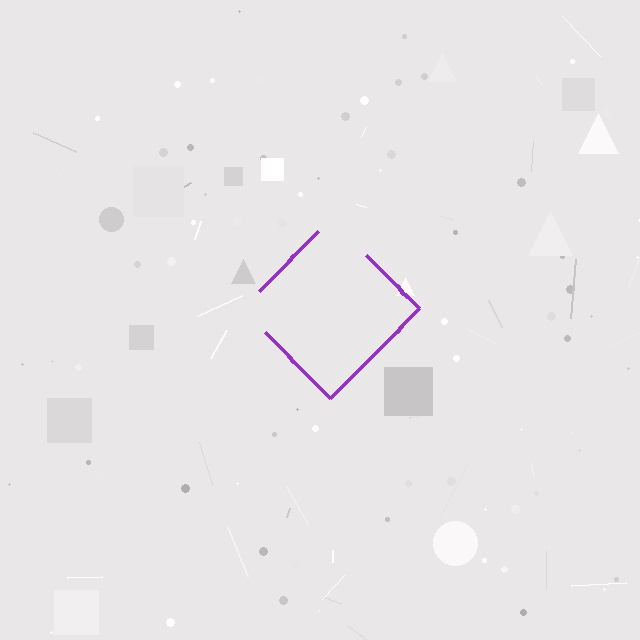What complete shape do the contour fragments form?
The contour fragments form a diamond.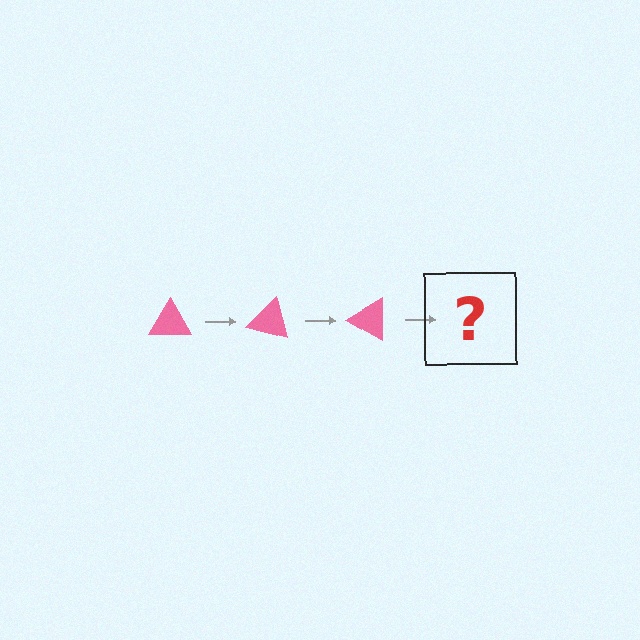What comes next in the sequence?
The next element should be a pink triangle rotated 45 degrees.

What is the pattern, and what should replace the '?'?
The pattern is that the triangle rotates 15 degrees each step. The '?' should be a pink triangle rotated 45 degrees.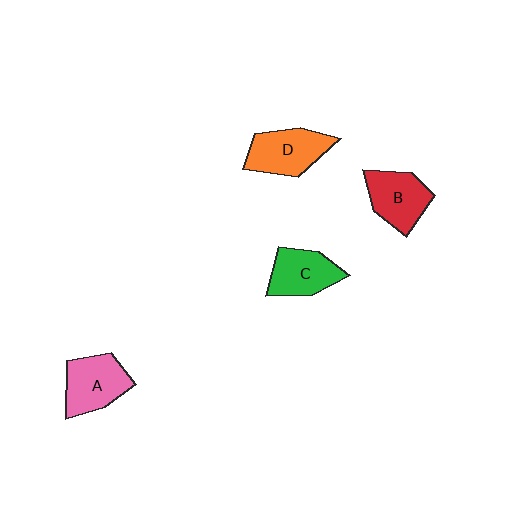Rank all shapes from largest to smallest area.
From largest to smallest: D (orange), A (pink), B (red), C (green).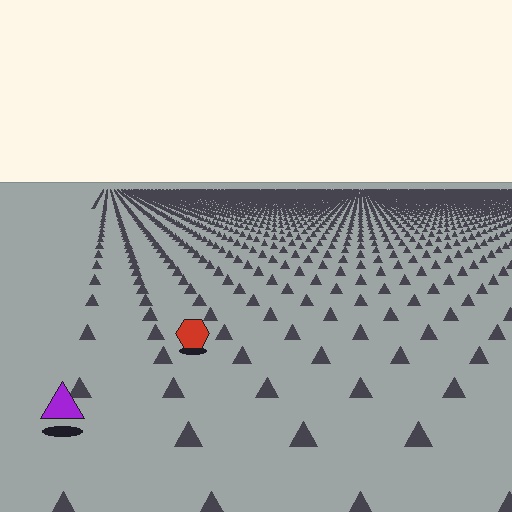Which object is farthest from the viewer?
The red hexagon is farthest from the viewer. It appears smaller and the ground texture around it is denser.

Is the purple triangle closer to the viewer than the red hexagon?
Yes. The purple triangle is closer — you can tell from the texture gradient: the ground texture is coarser near it.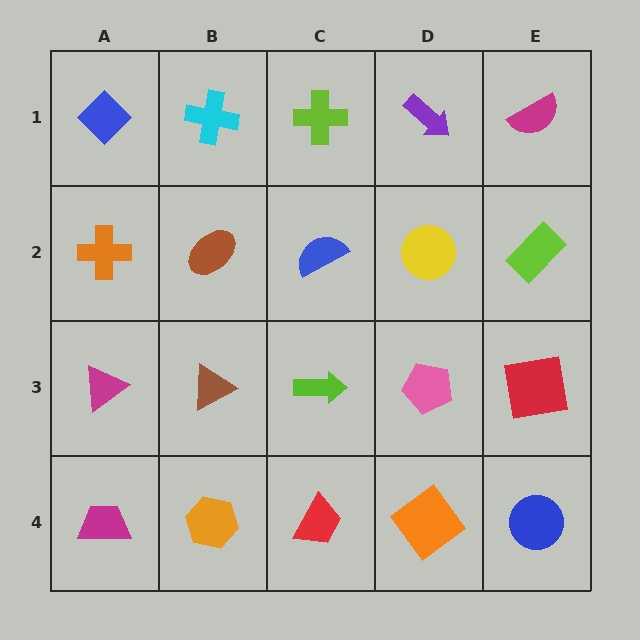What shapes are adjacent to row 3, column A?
An orange cross (row 2, column A), a magenta trapezoid (row 4, column A), a brown triangle (row 3, column B).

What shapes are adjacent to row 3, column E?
A lime rectangle (row 2, column E), a blue circle (row 4, column E), a pink pentagon (row 3, column D).